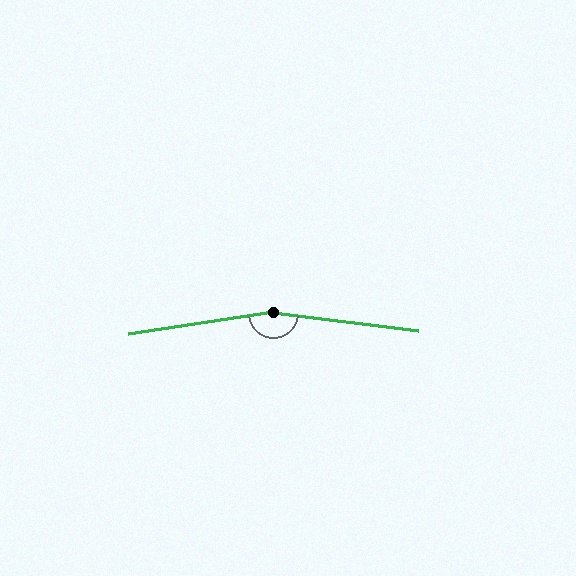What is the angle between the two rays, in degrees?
Approximately 165 degrees.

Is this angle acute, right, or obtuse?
It is obtuse.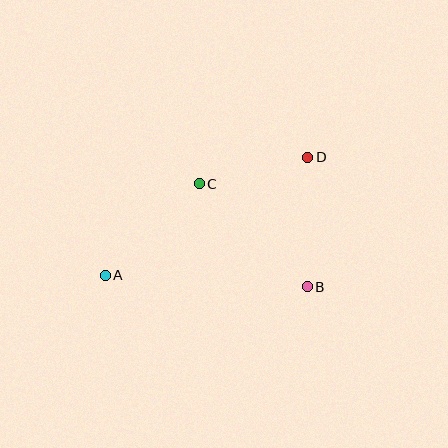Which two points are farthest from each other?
Points A and D are farthest from each other.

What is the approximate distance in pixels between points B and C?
The distance between B and C is approximately 149 pixels.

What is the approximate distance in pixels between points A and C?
The distance between A and C is approximately 131 pixels.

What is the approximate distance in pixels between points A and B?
The distance between A and B is approximately 202 pixels.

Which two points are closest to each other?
Points C and D are closest to each other.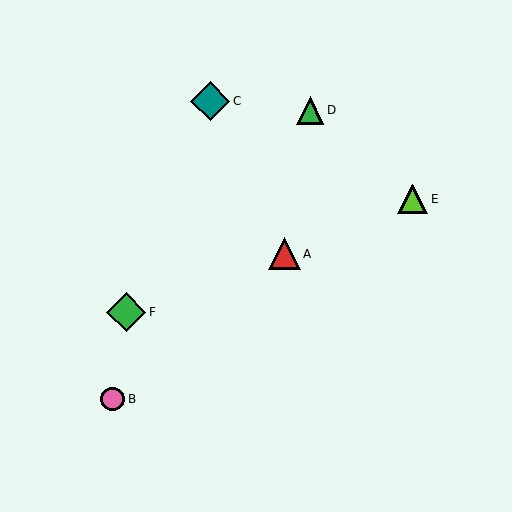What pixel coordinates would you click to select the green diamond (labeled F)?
Click at (126, 312) to select the green diamond F.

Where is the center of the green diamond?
The center of the green diamond is at (126, 312).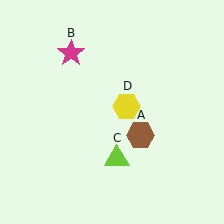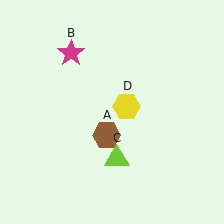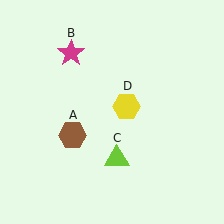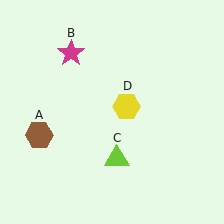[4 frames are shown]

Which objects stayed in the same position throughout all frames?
Magenta star (object B) and lime triangle (object C) and yellow hexagon (object D) remained stationary.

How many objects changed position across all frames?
1 object changed position: brown hexagon (object A).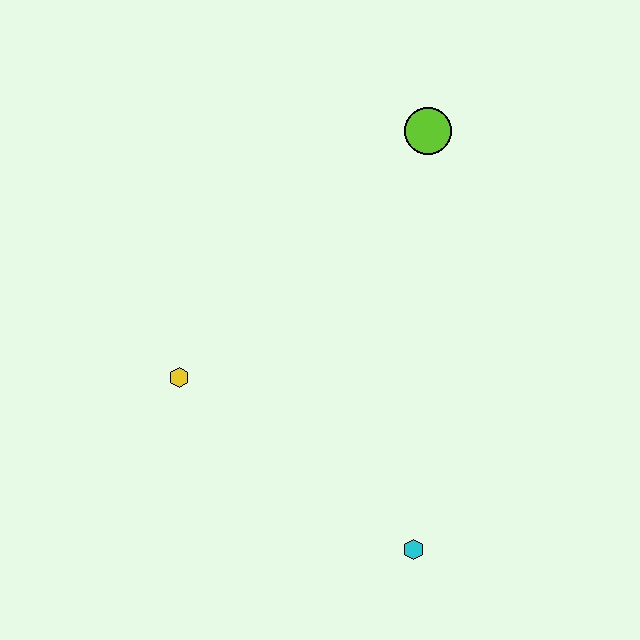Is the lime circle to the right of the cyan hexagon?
Yes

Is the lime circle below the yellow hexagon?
No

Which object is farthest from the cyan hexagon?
The lime circle is farthest from the cyan hexagon.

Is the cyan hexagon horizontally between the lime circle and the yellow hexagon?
Yes